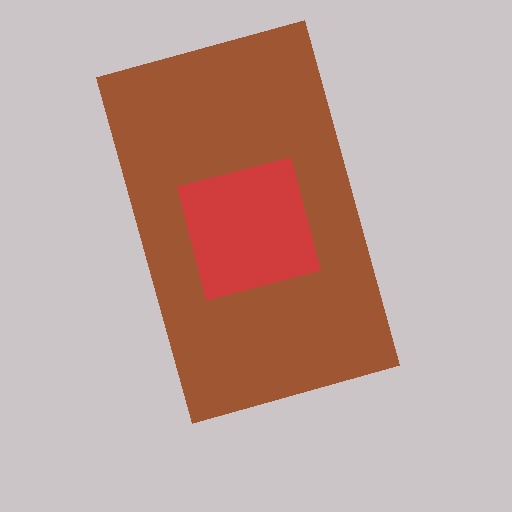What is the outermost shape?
The brown rectangle.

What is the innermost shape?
The red square.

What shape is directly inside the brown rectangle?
The red square.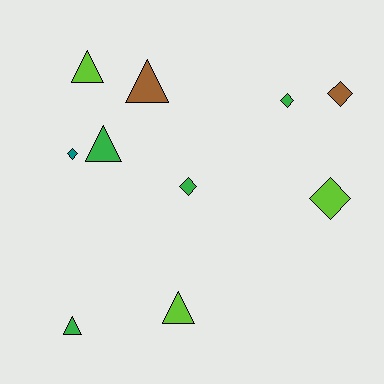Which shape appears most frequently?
Diamond, with 5 objects.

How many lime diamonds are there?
There is 1 lime diamond.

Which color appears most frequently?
Green, with 4 objects.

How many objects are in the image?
There are 10 objects.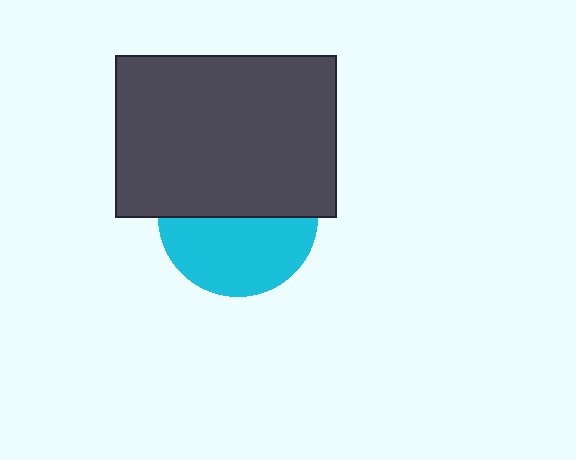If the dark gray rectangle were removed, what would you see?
You would see the complete cyan circle.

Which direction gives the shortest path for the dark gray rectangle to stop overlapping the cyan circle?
Moving up gives the shortest separation.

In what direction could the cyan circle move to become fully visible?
The cyan circle could move down. That would shift it out from behind the dark gray rectangle entirely.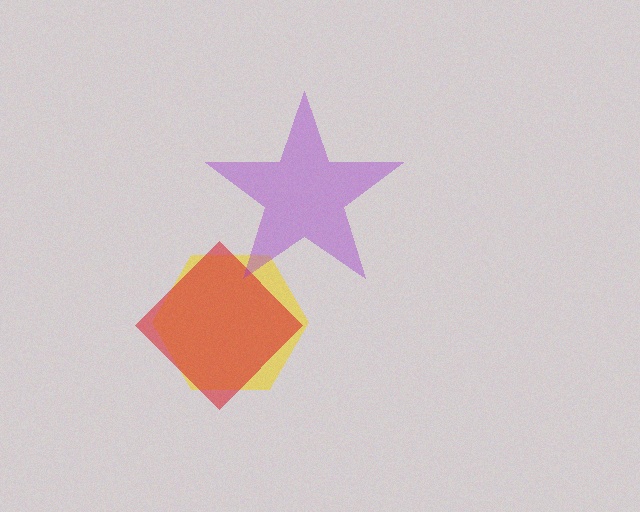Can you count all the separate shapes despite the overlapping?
Yes, there are 3 separate shapes.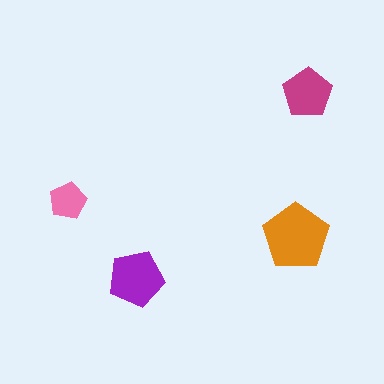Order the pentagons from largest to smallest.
the orange one, the purple one, the magenta one, the pink one.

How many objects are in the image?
There are 4 objects in the image.